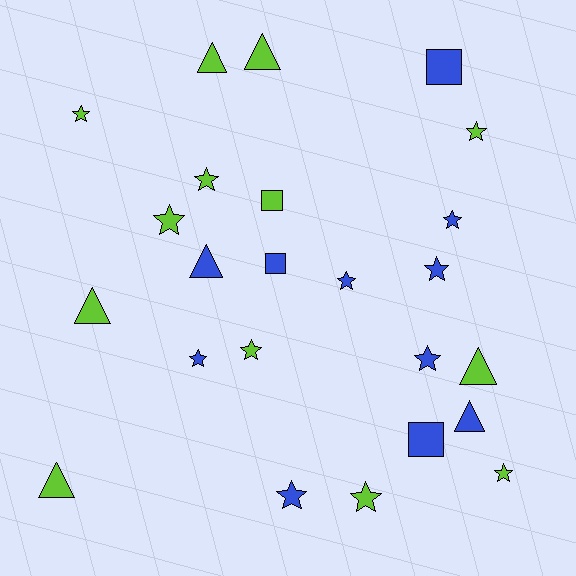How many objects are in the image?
There are 24 objects.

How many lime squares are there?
There is 1 lime square.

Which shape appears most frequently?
Star, with 13 objects.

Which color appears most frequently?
Lime, with 13 objects.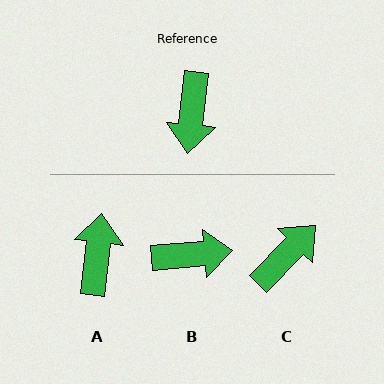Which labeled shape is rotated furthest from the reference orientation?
A, about 179 degrees away.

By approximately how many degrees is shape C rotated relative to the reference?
Approximately 142 degrees counter-clockwise.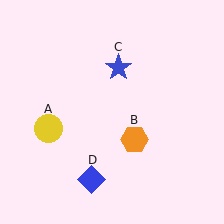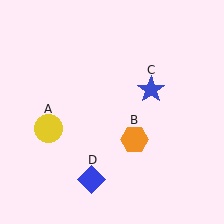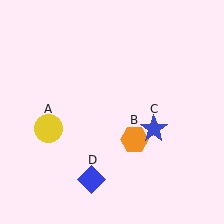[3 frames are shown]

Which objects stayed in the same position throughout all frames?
Yellow circle (object A) and orange hexagon (object B) and blue diamond (object D) remained stationary.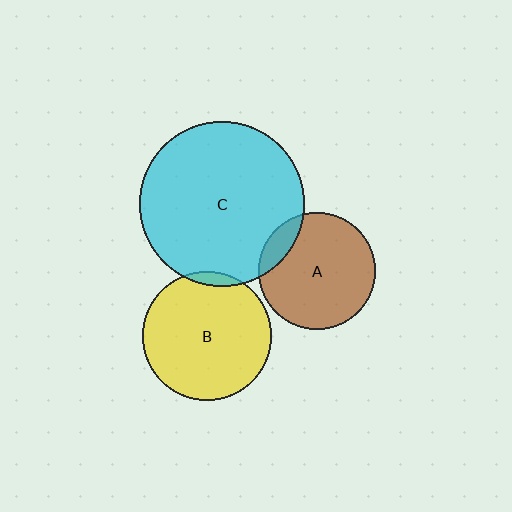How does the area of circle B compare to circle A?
Approximately 1.2 times.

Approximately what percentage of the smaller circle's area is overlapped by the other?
Approximately 10%.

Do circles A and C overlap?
Yes.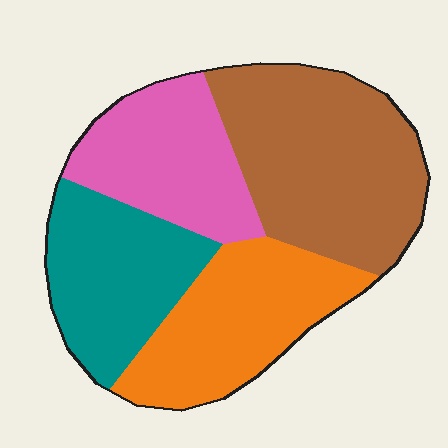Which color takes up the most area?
Brown, at roughly 35%.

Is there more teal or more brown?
Brown.